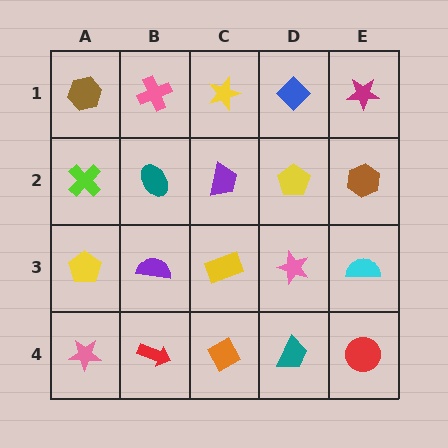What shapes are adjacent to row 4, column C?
A yellow rectangle (row 3, column C), a red arrow (row 4, column B), a teal trapezoid (row 4, column D).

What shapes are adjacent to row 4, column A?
A yellow pentagon (row 3, column A), a red arrow (row 4, column B).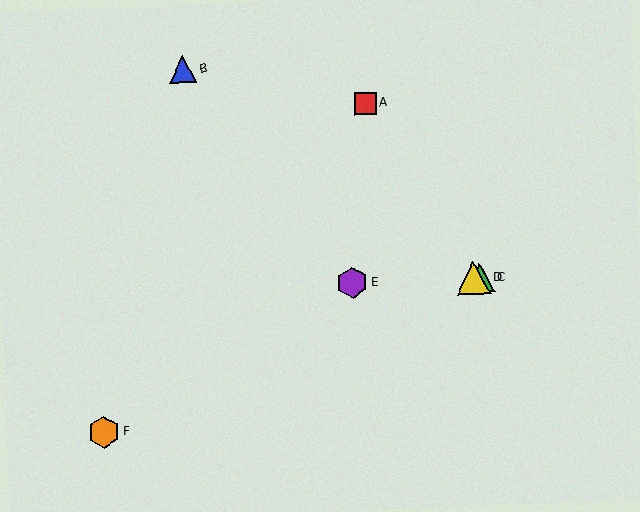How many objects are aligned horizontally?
3 objects (C, D, E) are aligned horizontally.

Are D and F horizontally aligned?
No, D is at y≈278 and F is at y≈432.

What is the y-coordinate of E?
Object E is at y≈283.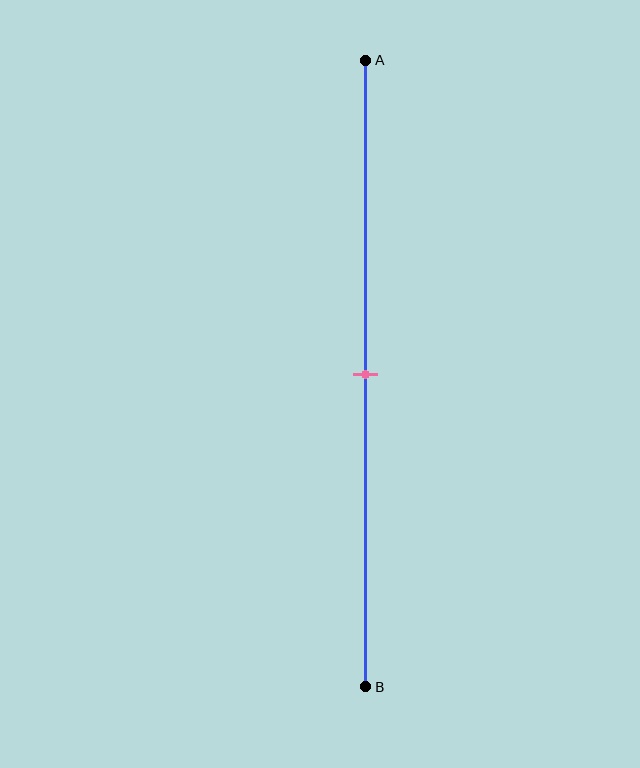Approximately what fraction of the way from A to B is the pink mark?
The pink mark is approximately 50% of the way from A to B.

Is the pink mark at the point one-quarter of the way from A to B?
No, the mark is at about 50% from A, not at the 25% one-quarter point.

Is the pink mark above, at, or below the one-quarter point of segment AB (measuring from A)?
The pink mark is below the one-quarter point of segment AB.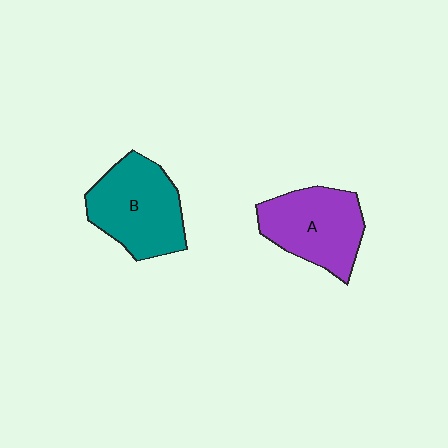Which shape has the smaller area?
Shape A (purple).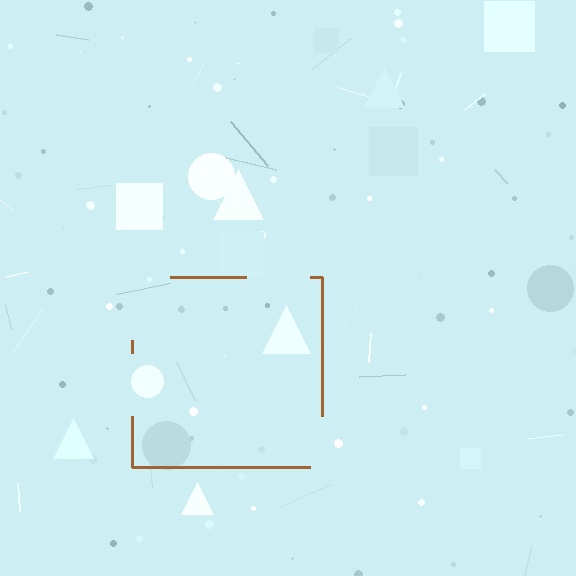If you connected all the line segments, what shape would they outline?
They would outline a square.